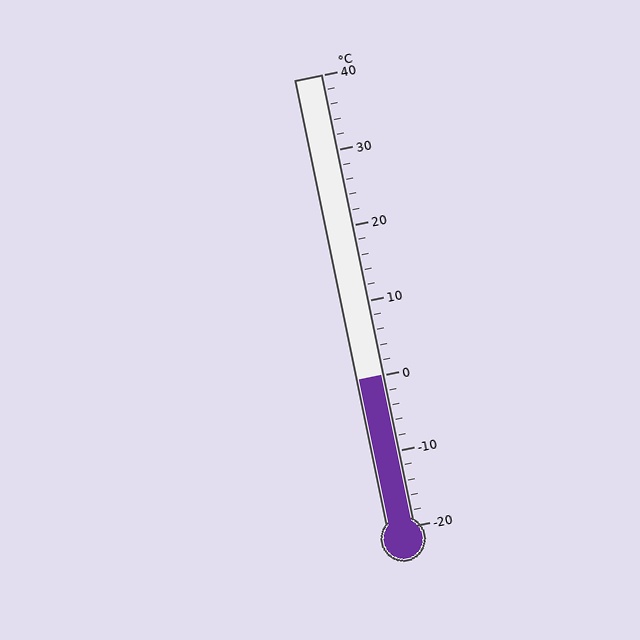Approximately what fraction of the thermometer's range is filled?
The thermometer is filled to approximately 35% of its range.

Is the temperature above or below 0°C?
The temperature is at 0°C.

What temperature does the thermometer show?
The thermometer shows approximately 0°C.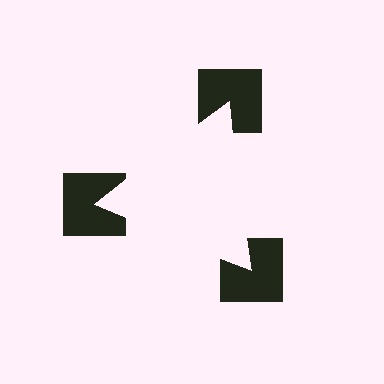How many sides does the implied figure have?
3 sides.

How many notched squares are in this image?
There are 3 — one at each vertex of the illusory triangle.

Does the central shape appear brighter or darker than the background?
It typically appears slightly brighter than the background, even though no actual brightness change is drawn.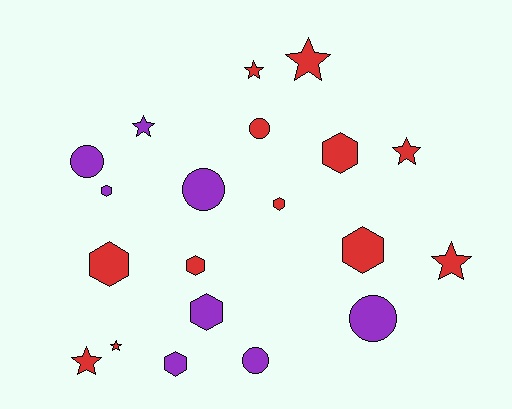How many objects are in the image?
There are 20 objects.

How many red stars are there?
There are 6 red stars.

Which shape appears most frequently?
Hexagon, with 8 objects.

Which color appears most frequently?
Red, with 12 objects.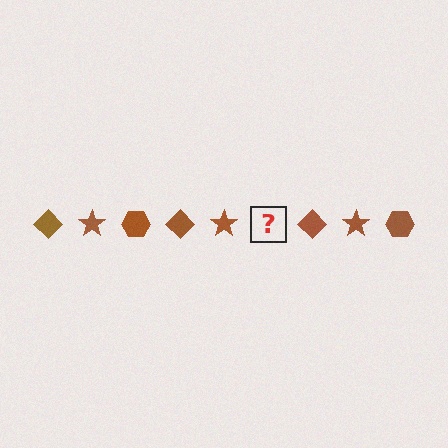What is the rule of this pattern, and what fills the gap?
The rule is that the pattern cycles through diamond, star, hexagon shapes in brown. The gap should be filled with a brown hexagon.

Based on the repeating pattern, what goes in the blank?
The blank should be a brown hexagon.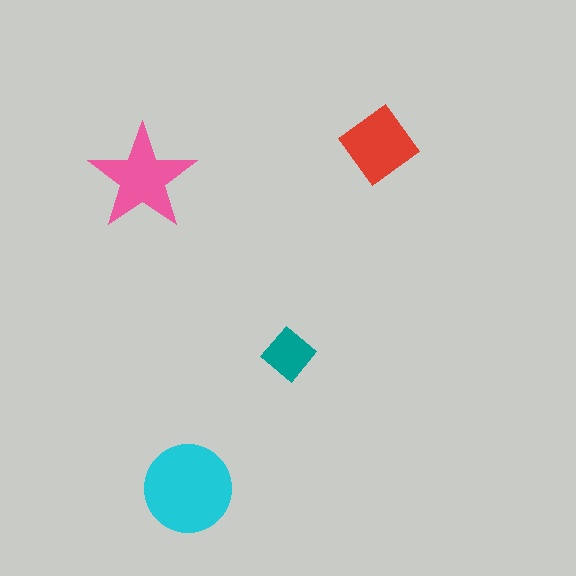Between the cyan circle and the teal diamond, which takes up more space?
The cyan circle.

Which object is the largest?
The cyan circle.